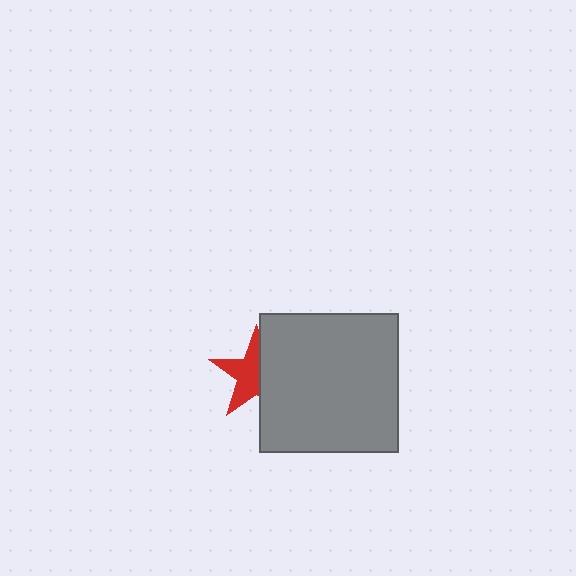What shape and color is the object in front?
The object in front is a gray square.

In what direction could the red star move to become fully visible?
The red star could move left. That would shift it out from behind the gray square entirely.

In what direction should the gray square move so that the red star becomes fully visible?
The gray square should move right. That is the shortest direction to clear the overlap and leave the red star fully visible.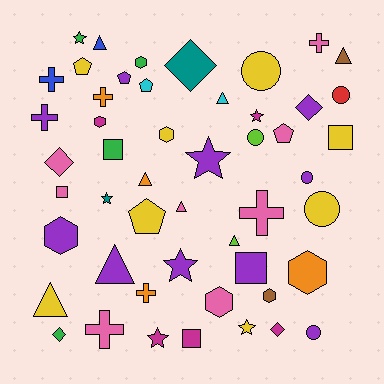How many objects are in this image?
There are 50 objects.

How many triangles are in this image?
There are 8 triangles.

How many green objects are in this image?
There are 4 green objects.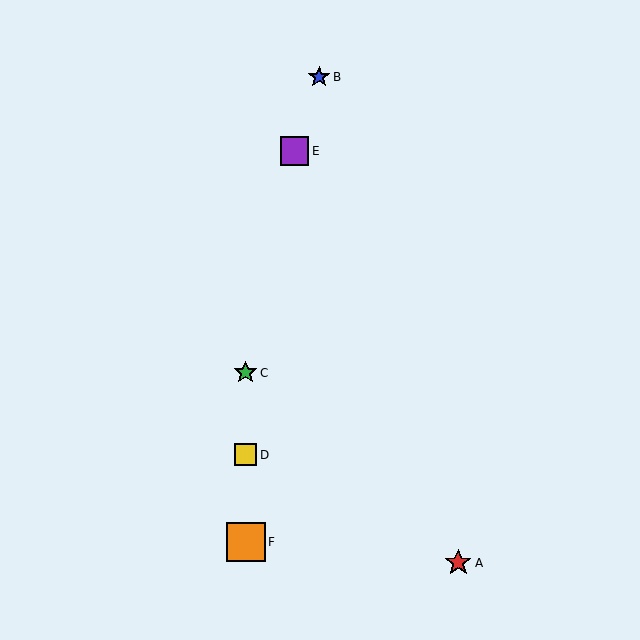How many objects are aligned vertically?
3 objects (C, D, F) are aligned vertically.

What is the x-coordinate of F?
Object F is at x≈246.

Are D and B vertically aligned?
No, D is at x≈246 and B is at x≈319.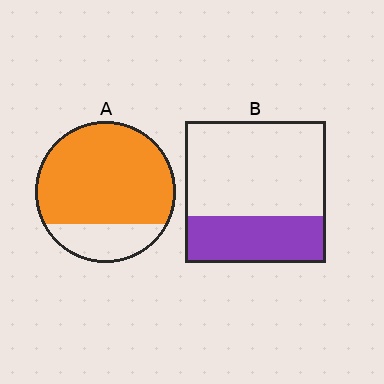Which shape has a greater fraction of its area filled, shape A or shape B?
Shape A.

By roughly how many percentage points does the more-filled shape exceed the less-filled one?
By roughly 45 percentage points (A over B).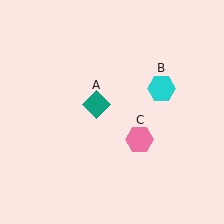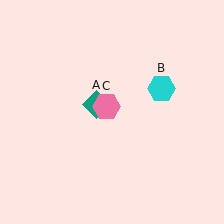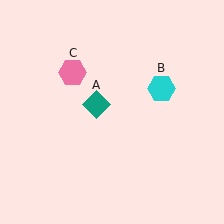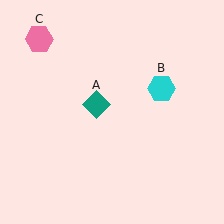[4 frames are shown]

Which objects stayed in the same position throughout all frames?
Teal diamond (object A) and cyan hexagon (object B) remained stationary.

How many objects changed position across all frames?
1 object changed position: pink hexagon (object C).